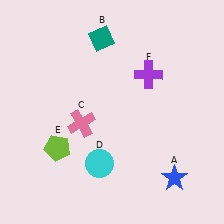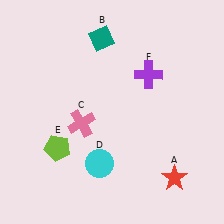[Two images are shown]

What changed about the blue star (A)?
In Image 1, A is blue. In Image 2, it changed to red.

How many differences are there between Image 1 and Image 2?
There is 1 difference between the two images.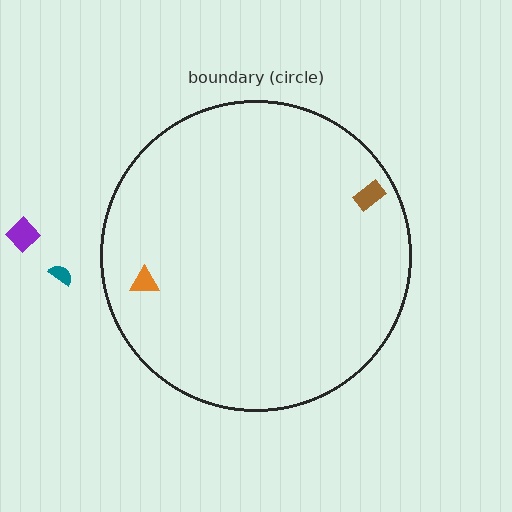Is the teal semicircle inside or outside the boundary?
Outside.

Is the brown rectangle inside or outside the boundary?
Inside.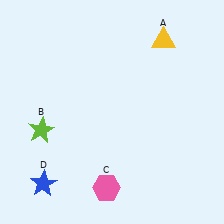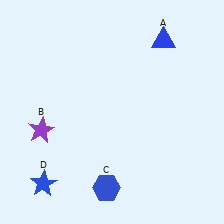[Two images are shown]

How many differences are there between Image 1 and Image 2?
There are 3 differences between the two images.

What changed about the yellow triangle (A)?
In Image 1, A is yellow. In Image 2, it changed to blue.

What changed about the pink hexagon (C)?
In Image 1, C is pink. In Image 2, it changed to blue.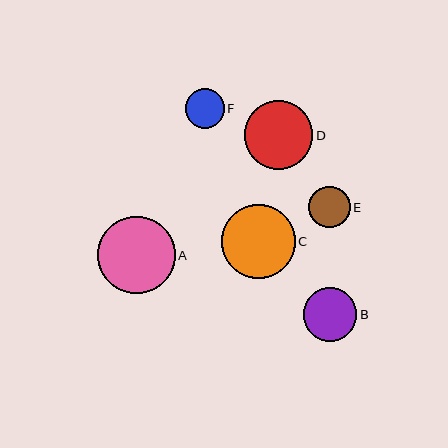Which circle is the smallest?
Circle F is the smallest with a size of approximately 39 pixels.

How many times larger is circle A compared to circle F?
Circle A is approximately 2.0 times the size of circle F.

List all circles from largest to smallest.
From largest to smallest: A, C, D, B, E, F.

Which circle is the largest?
Circle A is the largest with a size of approximately 78 pixels.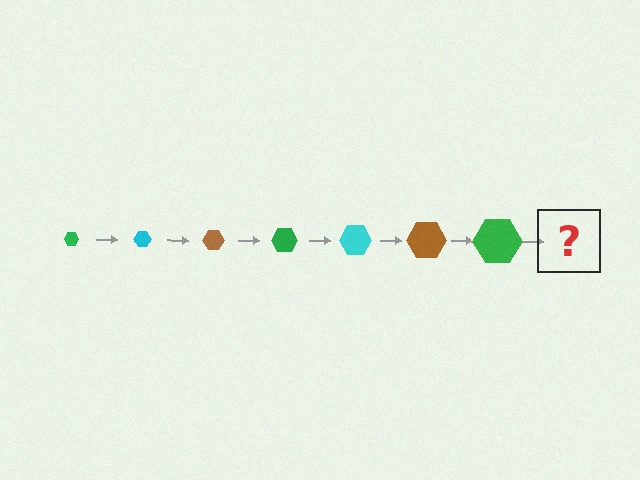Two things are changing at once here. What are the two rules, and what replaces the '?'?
The two rules are that the hexagon grows larger each step and the color cycles through green, cyan, and brown. The '?' should be a cyan hexagon, larger than the previous one.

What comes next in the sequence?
The next element should be a cyan hexagon, larger than the previous one.